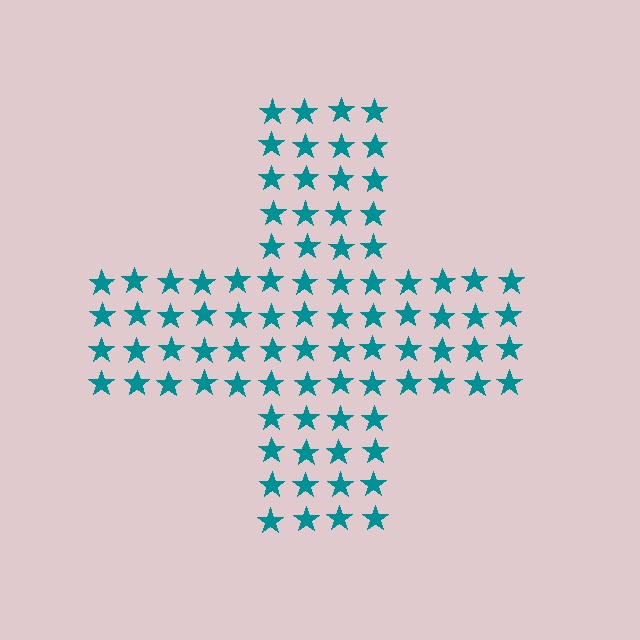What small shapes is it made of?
It is made of small stars.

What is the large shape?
The large shape is a cross.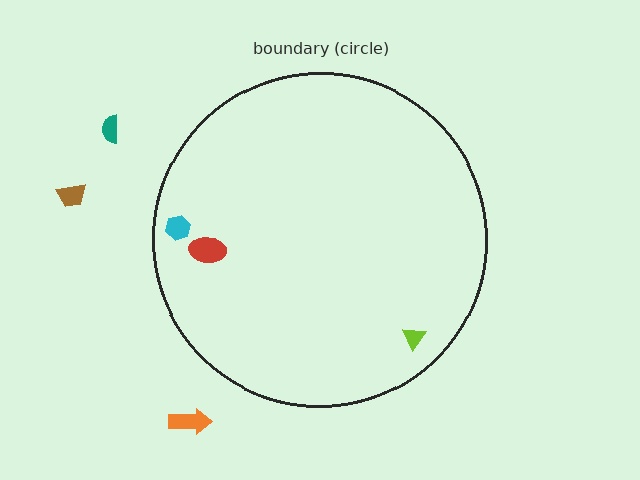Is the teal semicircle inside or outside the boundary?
Outside.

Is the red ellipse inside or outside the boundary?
Inside.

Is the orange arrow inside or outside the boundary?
Outside.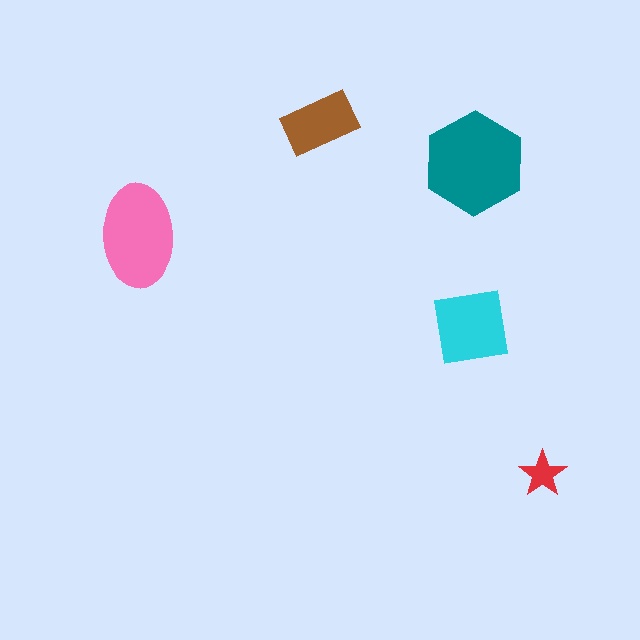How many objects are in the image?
There are 5 objects in the image.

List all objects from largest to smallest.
The teal hexagon, the pink ellipse, the cyan square, the brown rectangle, the red star.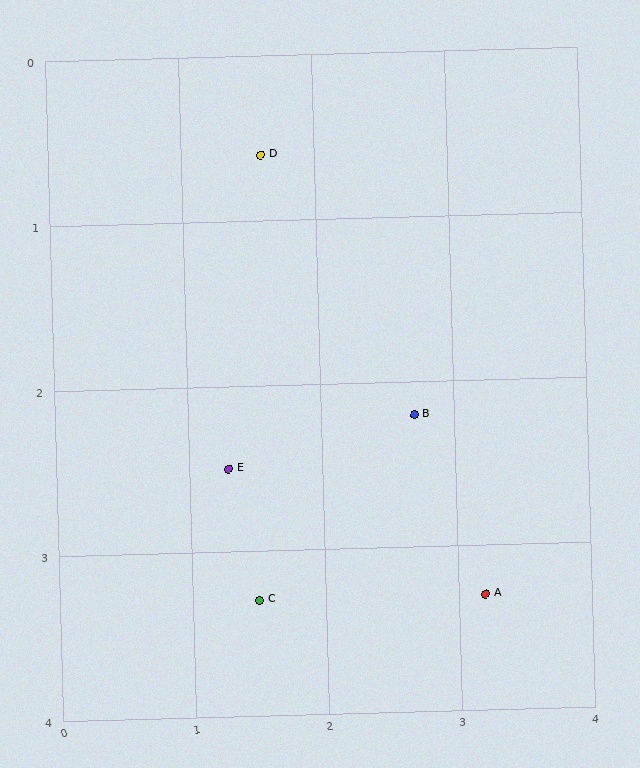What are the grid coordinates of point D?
Point D is at approximately (1.6, 0.6).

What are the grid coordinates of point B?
Point B is at approximately (2.7, 2.2).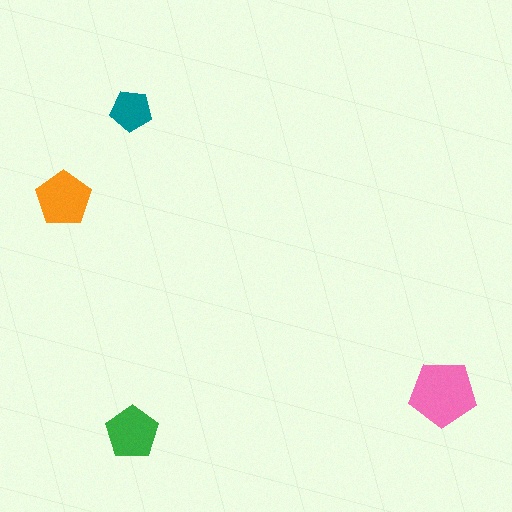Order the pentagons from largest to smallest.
the pink one, the orange one, the green one, the teal one.